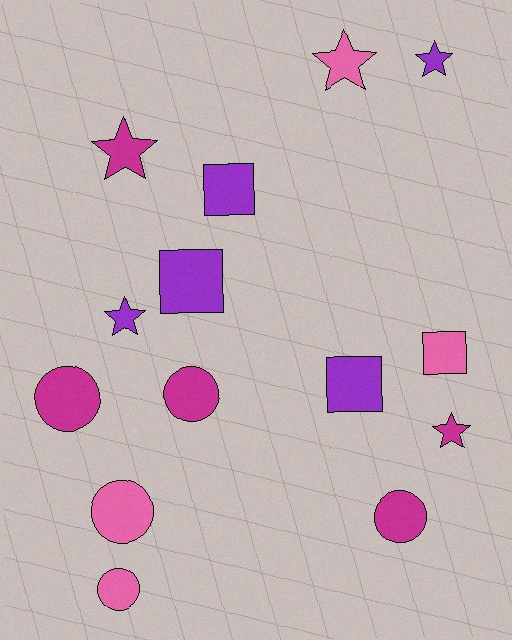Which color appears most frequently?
Magenta, with 5 objects.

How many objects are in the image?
There are 14 objects.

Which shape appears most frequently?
Circle, with 5 objects.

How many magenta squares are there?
There are no magenta squares.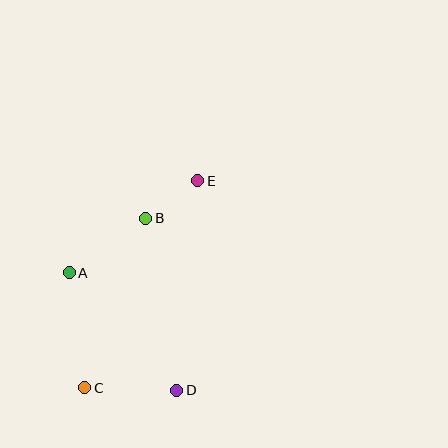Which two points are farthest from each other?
Points C and E are farthest from each other.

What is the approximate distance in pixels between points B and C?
The distance between B and C is approximately 180 pixels.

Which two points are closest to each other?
Points B and E are closest to each other.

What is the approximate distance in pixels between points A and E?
The distance between A and E is approximately 158 pixels.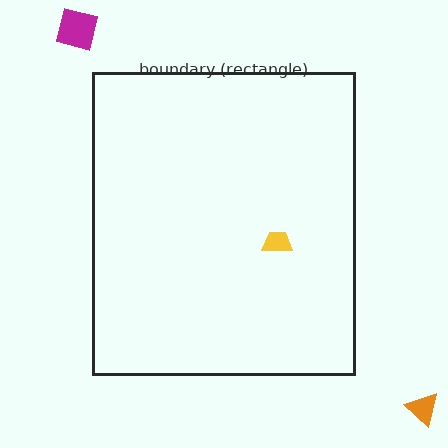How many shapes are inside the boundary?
1 inside, 2 outside.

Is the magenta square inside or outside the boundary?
Outside.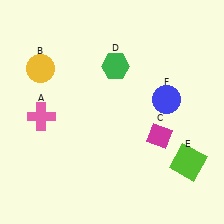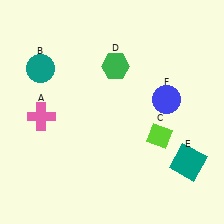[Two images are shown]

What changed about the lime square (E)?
In Image 1, E is lime. In Image 2, it changed to teal.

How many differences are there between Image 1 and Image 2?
There are 3 differences between the two images.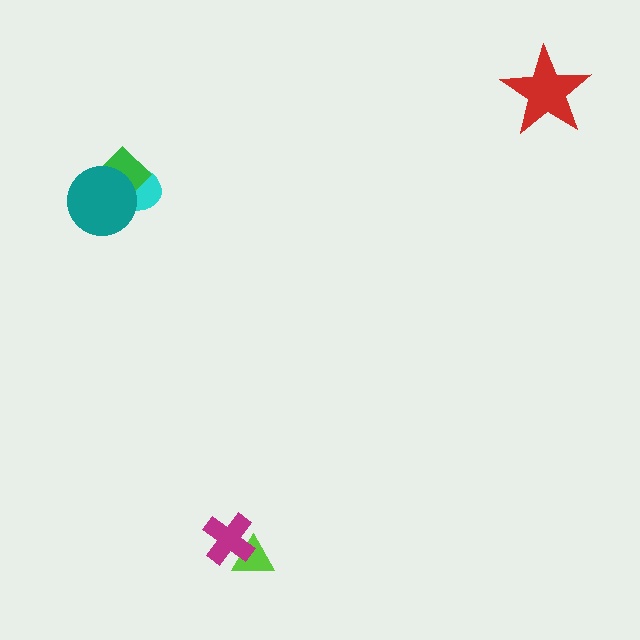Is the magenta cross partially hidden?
No, no other shape covers it.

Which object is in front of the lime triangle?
The magenta cross is in front of the lime triangle.